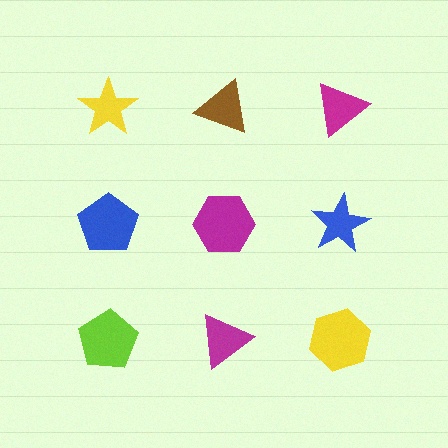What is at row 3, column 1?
A lime pentagon.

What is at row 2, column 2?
A magenta hexagon.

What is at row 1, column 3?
A magenta triangle.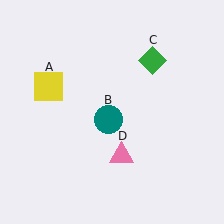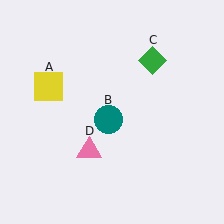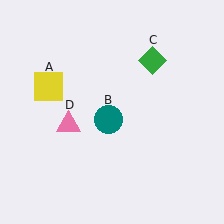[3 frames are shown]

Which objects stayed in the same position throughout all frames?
Yellow square (object A) and teal circle (object B) and green diamond (object C) remained stationary.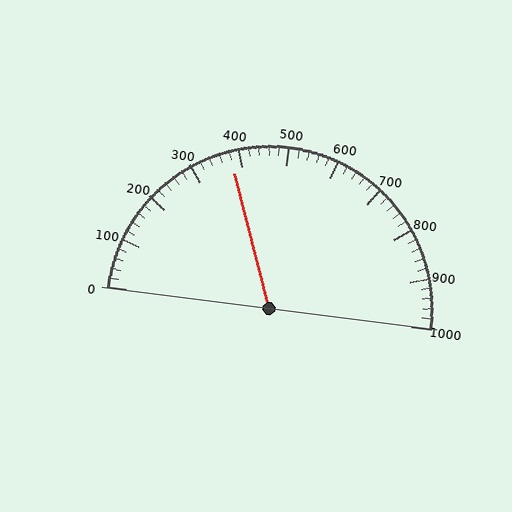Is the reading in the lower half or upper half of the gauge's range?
The reading is in the lower half of the range (0 to 1000).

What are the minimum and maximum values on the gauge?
The gauge ranges from 0 to 1000.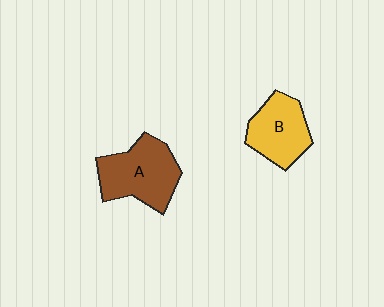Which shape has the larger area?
Shape A (brown).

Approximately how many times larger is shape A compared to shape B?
Approximately 1.3 times.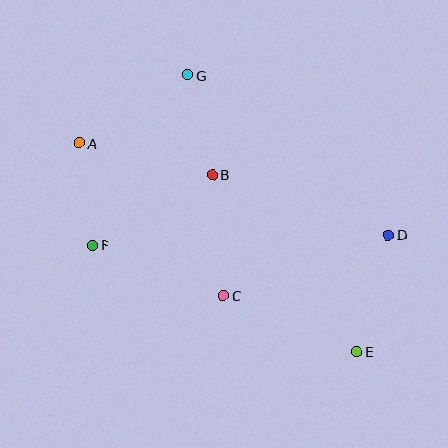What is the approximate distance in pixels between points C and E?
The distance between C and E is approximately 145 pixels.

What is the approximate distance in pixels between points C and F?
The distance between C and F is approximately 140 pixels.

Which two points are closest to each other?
Points B and G are closest to each other.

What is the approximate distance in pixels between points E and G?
The distance between E and G is approximately 324 pixels.